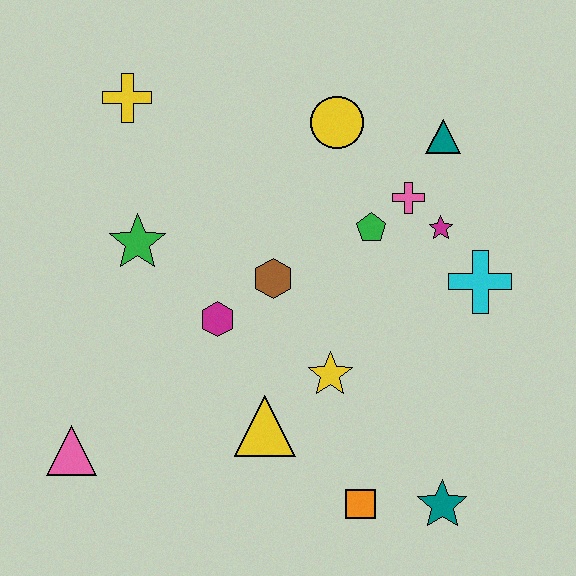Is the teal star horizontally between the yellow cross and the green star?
No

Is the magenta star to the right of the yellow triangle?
Yes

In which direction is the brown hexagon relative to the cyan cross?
The brown hexagon is to the left of the cyan cross.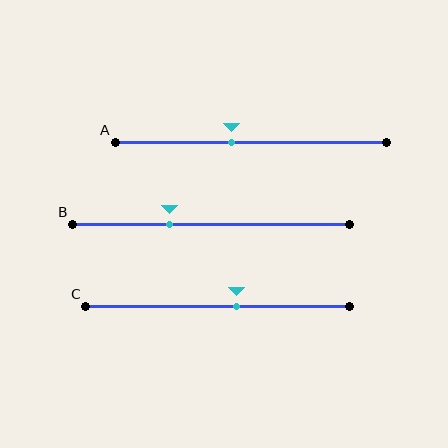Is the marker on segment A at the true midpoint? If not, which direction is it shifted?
No, the marker on segment A is shifted to the left by about 7% of the segment length.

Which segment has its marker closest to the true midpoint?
Segment C has its marker closest to the true midpoint.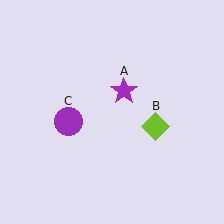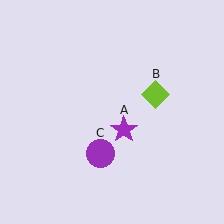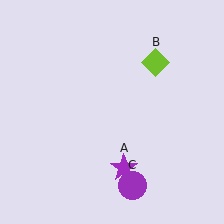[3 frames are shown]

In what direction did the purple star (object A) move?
The purple star (object A) moved down.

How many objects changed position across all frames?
3 objects changed position: purple star (object A), lime diamond (object B), purple circle (object C).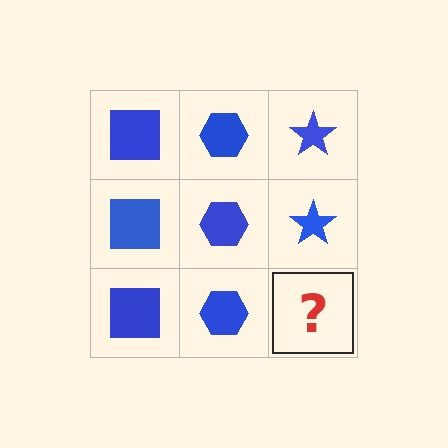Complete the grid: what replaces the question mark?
The question mark should be replaced with a blue star.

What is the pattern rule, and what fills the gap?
The rule is that each column has a consistent shape. The gap should be filled with a blue star.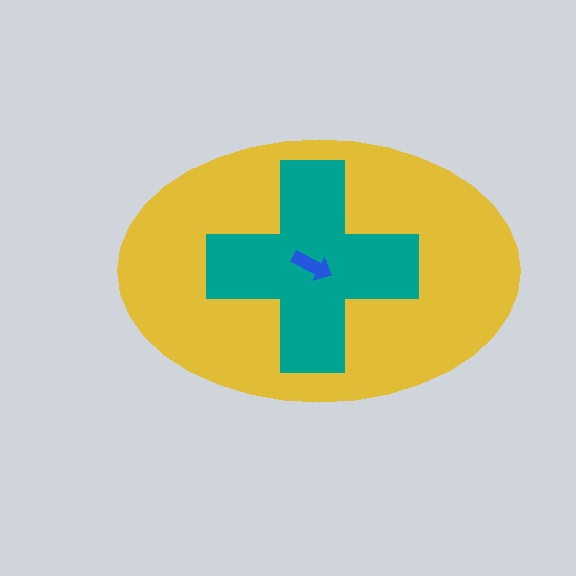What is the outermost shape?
The yellow ellipse.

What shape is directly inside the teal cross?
The blue arrow.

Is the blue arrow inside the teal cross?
Yes.